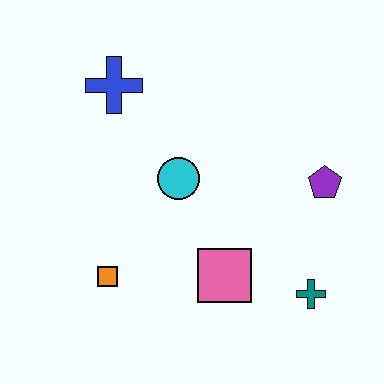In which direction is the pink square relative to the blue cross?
The pink square is below the blue cross.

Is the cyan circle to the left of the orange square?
No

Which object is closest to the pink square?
The teal cross is closest to the pink square.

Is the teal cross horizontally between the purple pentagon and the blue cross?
Yes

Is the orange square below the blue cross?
Yes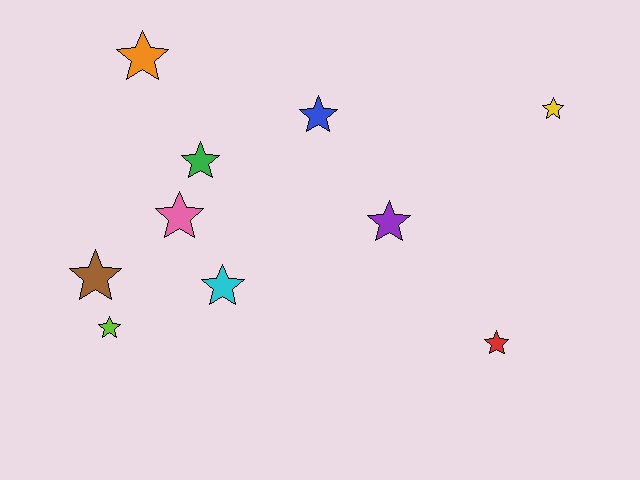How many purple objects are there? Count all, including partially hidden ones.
There is 1 purple object.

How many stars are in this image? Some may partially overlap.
There are 10 stars.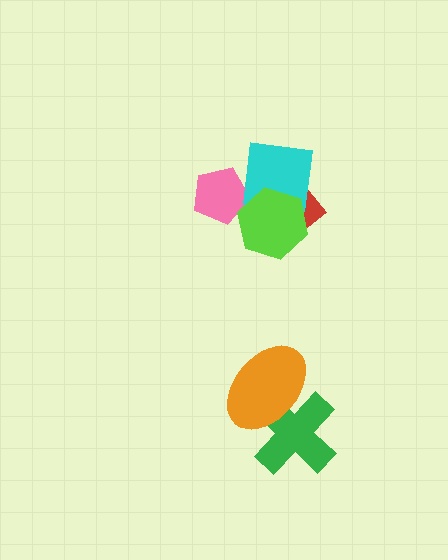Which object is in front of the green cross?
The orange ellipse is in front of the green cross.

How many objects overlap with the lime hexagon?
3 objects overlap with the lime hexagon.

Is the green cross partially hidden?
Yes, it is partially covered by another shape.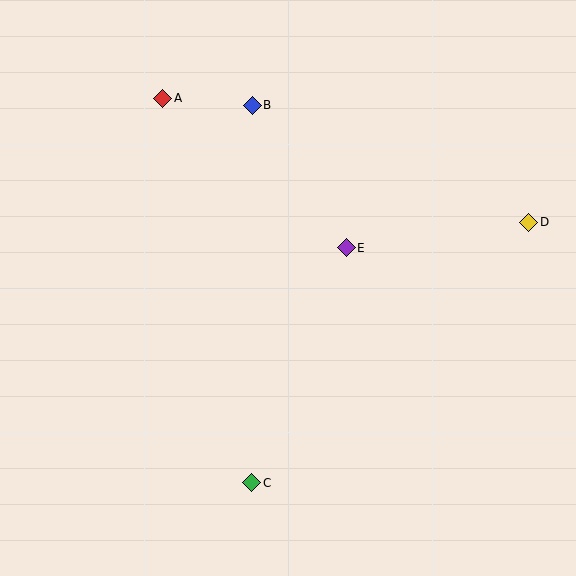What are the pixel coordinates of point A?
Point A is at (163, 98).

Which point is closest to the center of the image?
Point E at (346, 248) is closest to the center.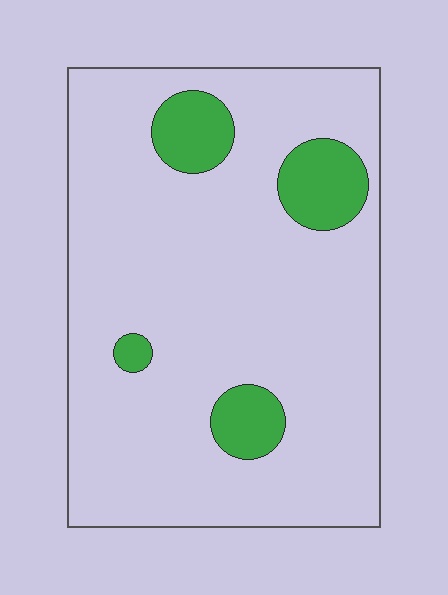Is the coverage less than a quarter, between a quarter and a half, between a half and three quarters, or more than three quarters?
Less than a quarter.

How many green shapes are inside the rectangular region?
4.